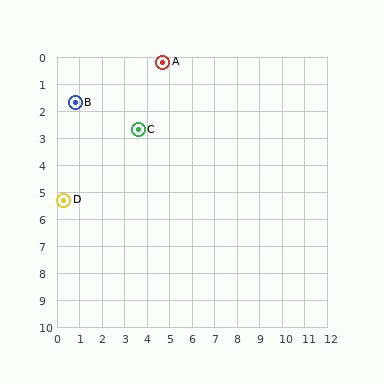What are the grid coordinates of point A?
Point A is at approximately (4.7, 0.2).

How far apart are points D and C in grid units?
Points D and C are about 4.2 grid units apart.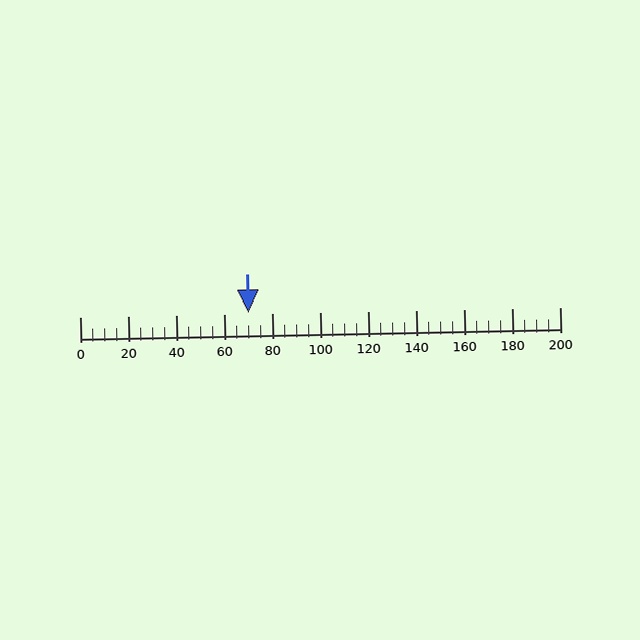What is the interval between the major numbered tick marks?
The major tick marks are spaced 20 units apart.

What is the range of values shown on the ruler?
The ruler shows values from 0 to 200.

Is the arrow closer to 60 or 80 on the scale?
The arrow is closer to 80.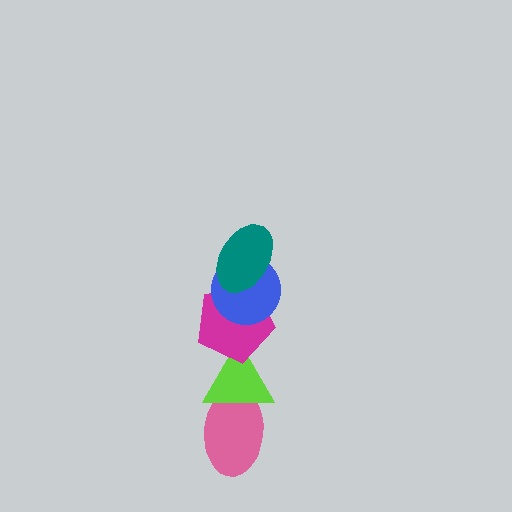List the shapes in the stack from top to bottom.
From top to bottom: the teal ellipse, the blue circle, the magenta pentagon, the lime triangle, the pink ellipse.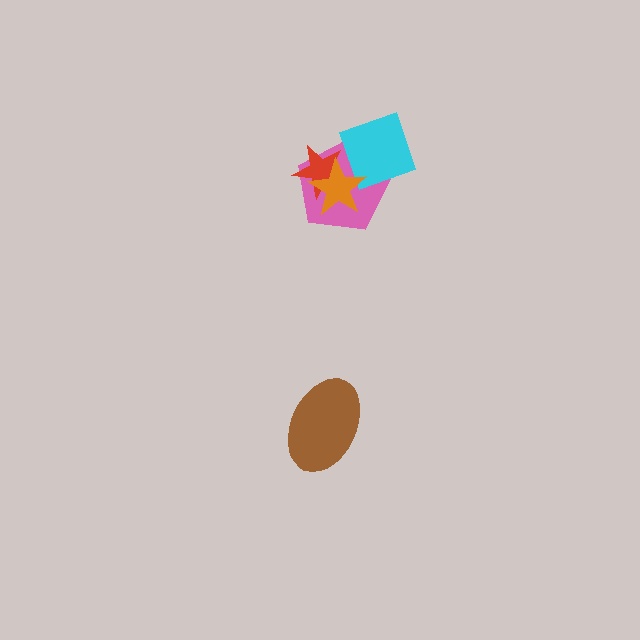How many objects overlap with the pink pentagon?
3 objects overlap with the pink pentagon.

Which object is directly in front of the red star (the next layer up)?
The cyan diamond is directly in front of the red star.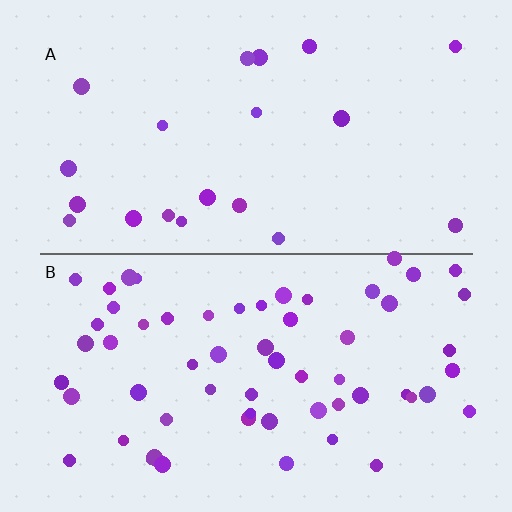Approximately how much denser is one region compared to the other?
Approximately 3.0× — region B over region A.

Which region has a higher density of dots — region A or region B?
B (the bottom).